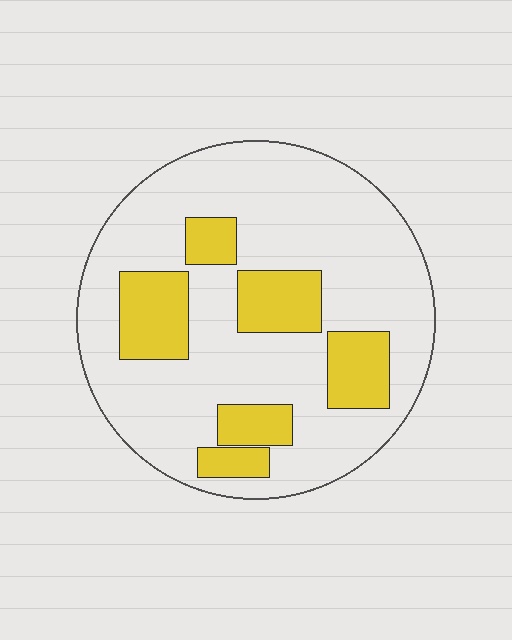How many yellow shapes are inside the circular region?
6.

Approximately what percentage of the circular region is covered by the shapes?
Approximately 25%.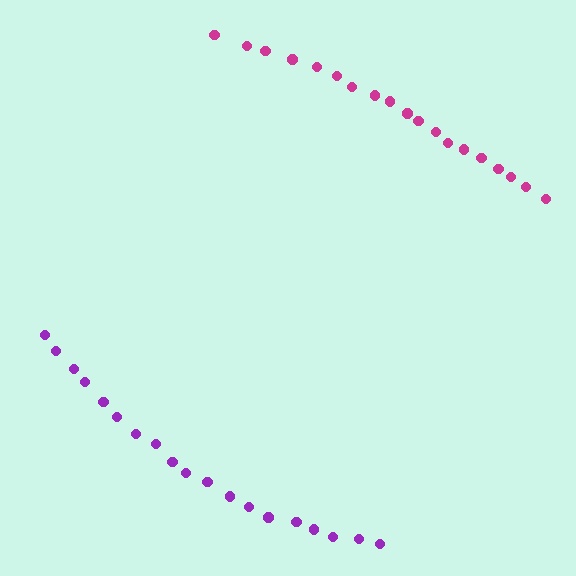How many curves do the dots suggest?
There are 2 distinct paths.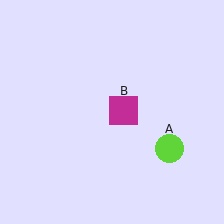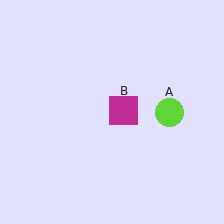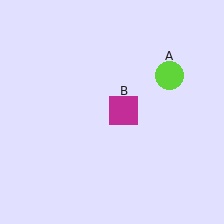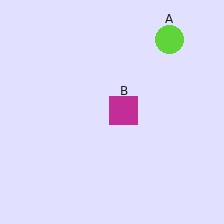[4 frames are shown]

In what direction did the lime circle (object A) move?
The lime circle (object A) moved up.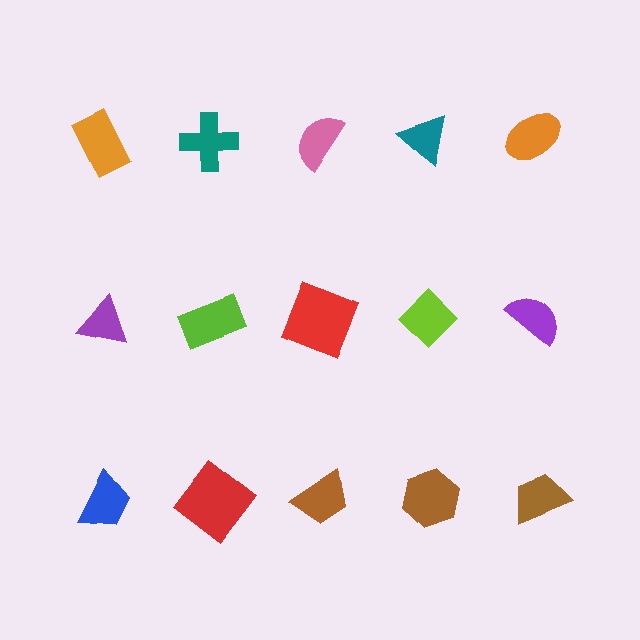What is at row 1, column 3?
A pink semicircle.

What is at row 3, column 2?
A red diamond.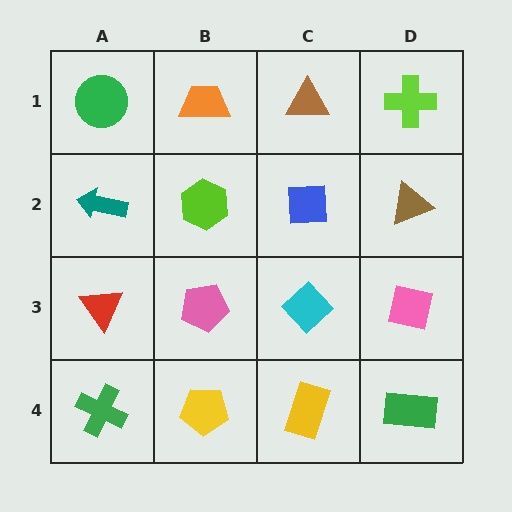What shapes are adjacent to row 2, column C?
A brown triangle (row 1, column C), a cyan diamond (row 3, column C), a lime hexagon (row 2, column B), a brown triangle (row 2, column D).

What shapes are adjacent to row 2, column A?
A green circle (row 1, column A), a red triangle (row 3, column A), a lime hexagon (row 2, column B).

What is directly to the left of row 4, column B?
A green cross.